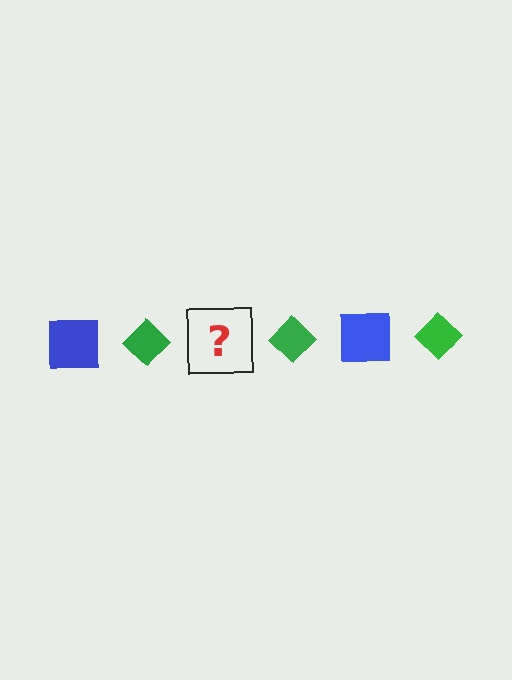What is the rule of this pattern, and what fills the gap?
The rule is that the pattern alternates between blue square and green diamond. The gap should be filled with a blue square.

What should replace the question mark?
The question mark should be replaced with a blue square.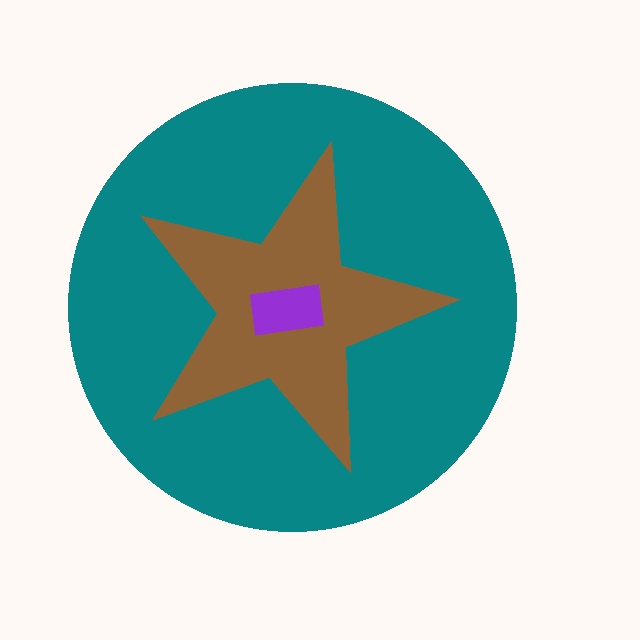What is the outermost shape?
The teal circle.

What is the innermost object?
The purple rectangle.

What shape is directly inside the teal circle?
The brown star.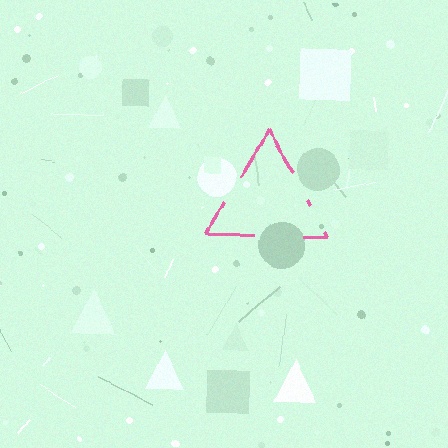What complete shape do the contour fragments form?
The contour fragments form a triangle.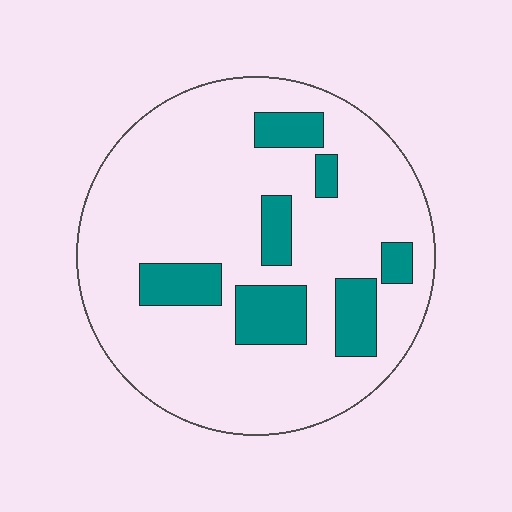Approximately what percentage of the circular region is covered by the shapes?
Approximately 20%.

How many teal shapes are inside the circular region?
7.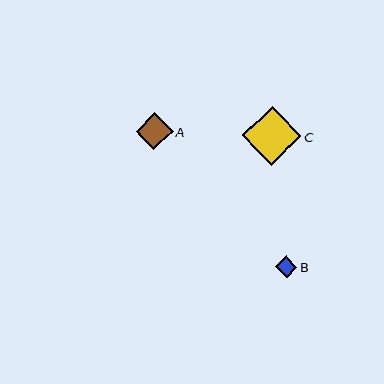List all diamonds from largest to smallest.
From largest to smallest: C, A, B.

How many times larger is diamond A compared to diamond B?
Diamond A is approximately 1.7 times the size of diamond B.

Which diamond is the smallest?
Diamond B is the smallest with a size of approximately 21 pixels.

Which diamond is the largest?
Diamond C is the largest with a size of approximately 59 pixels.